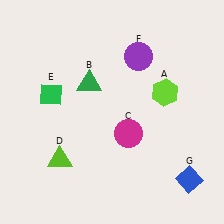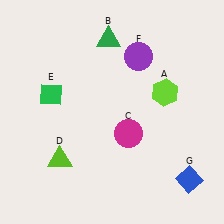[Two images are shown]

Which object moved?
The green triangle (B) moved up.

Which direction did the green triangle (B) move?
The green triangle (B) moved up.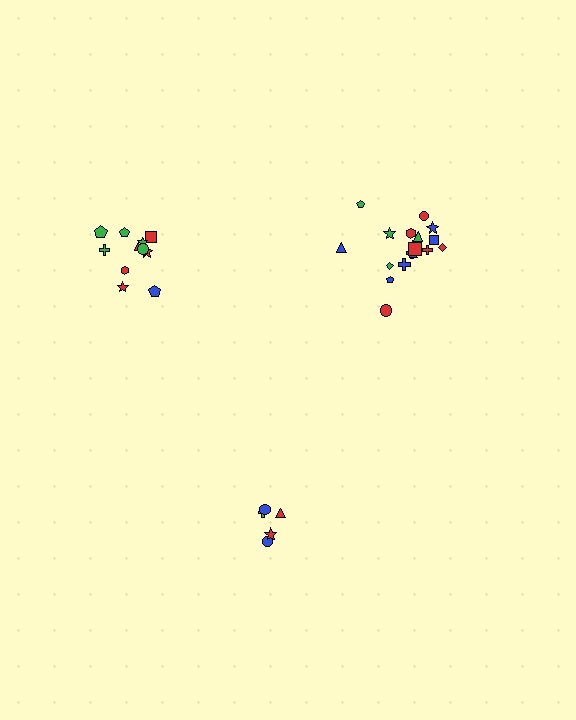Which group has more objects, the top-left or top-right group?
The top-right group.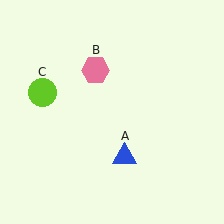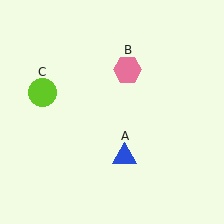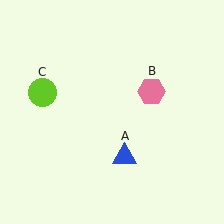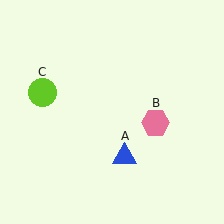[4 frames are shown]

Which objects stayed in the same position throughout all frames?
Blue triangle (object A) and lime circle (object C) remained stationary.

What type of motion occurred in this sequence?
The pink hexagon (object B) rotated clockwise around the center of the scene.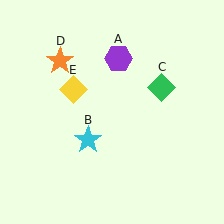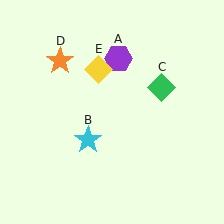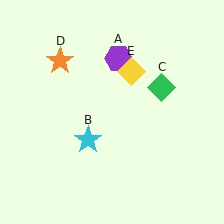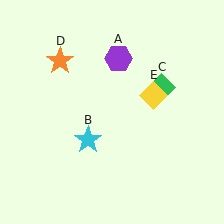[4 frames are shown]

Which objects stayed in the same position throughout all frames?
Purple hexagon (object A) and cyan star (object B) and green diamond (object C) and orange star (object D) remained stationary.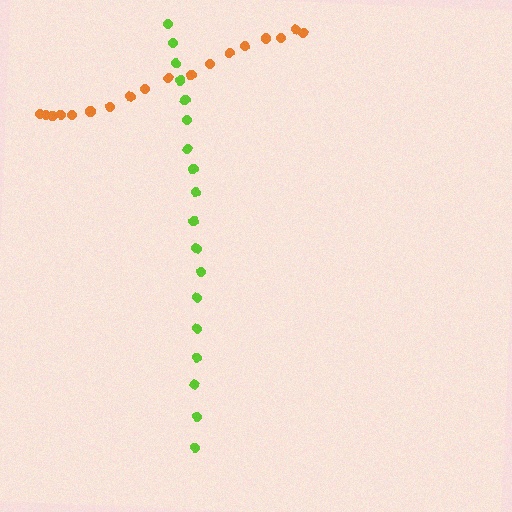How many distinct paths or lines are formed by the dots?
There are 2 distinct paths.